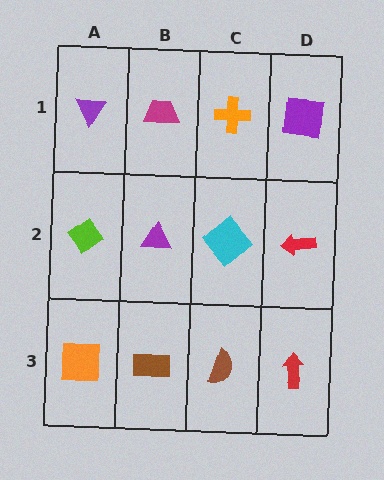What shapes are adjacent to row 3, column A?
A lime diamond (row 2, column A), a brown rectangle (row 3, column B).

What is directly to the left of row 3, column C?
A brown rectangle.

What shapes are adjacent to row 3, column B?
A purple triangle (row 2, column B), an orange square (row 3, column A), a brown semicircle (row 3, column C).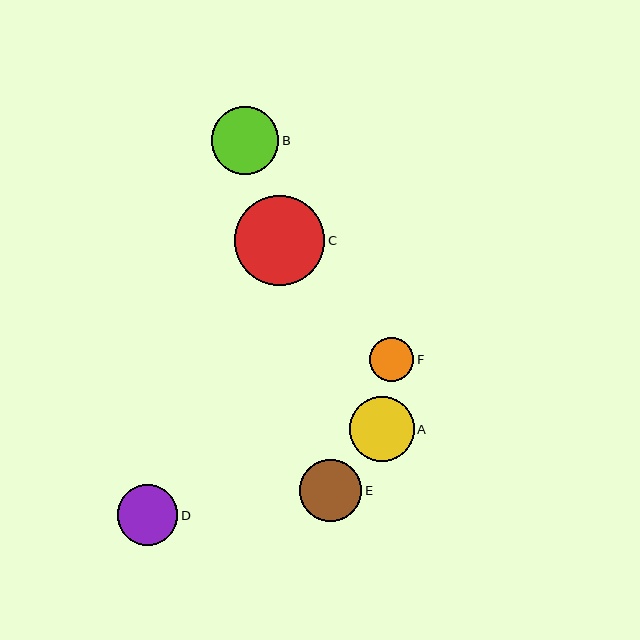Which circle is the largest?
Circle C is the largest with a size of approximately 90 pixels.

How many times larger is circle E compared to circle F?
Circle E is approximately 1.4 times the size of circle F.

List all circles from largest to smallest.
From largest to smallest: C, B, A, E, D, F.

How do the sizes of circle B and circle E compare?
Circle B and circle E are approximately the same size.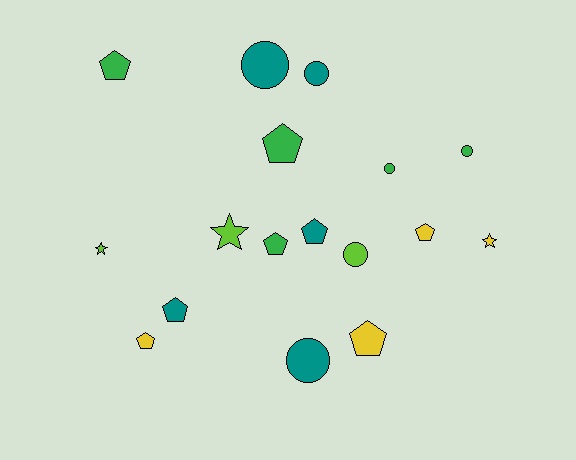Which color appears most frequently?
Teal, with 5 objects.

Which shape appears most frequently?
Pentagon, with 8 objects.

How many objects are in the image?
There are 17 objects.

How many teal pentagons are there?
There are 2 teal pentagons.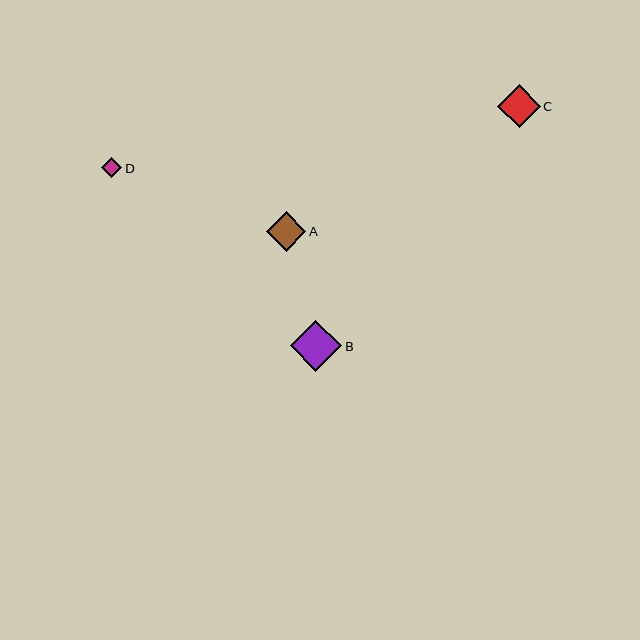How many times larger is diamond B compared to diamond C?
Diamond B is approximately 1.2 times the size of diamond C.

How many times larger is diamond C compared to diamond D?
Diamond C is approximately 2.2 times the size of diamond D.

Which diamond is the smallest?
Diamond D is the smallest with a size of approximately 20 pixels.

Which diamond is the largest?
Diamond B is the largest with a size of approximately 51 pixels.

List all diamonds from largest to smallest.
From largest to smallest: B, C, A, D.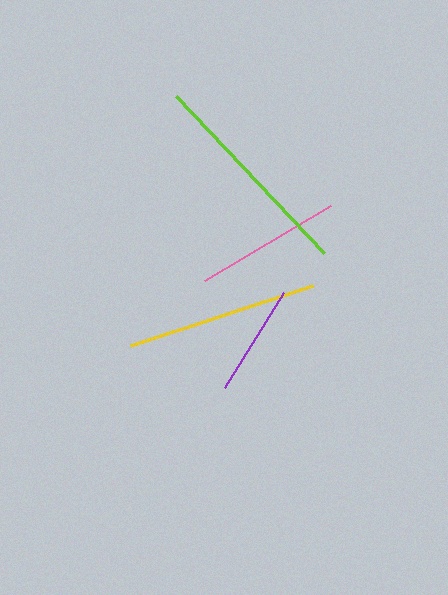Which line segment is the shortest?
The purple line is the shortest at approximately 111 pixels.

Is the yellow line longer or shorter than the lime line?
The lime line is longer than the yellow line.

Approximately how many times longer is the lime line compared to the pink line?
The lime line is approximately 1.5 times the length of the pink line.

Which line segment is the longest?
The lime line is the longest at approximately 216 pixels.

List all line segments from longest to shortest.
From longest to shortest: lime, yellow, pink, purple.